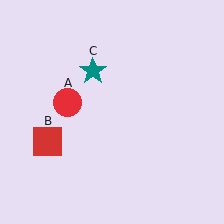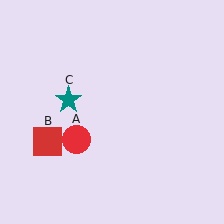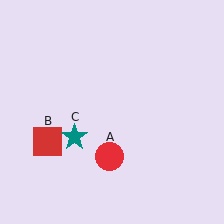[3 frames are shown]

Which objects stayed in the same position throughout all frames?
Red square (object B) remained stationary.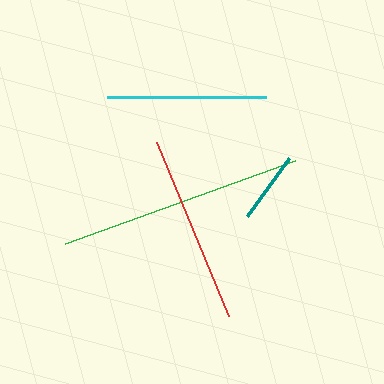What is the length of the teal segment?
The teal segment is approximately 71 pixels long.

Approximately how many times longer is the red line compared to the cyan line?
The red line is approximately 1.2 times the length of the cyan line.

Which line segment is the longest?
The green line is the longest at approximately 244 pixels.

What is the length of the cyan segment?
The cyan segment is approximately 158 pixels long.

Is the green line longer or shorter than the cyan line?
The green line is longer than the cyan line.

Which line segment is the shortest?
The teal line is the shortest at approximately 71 pixels.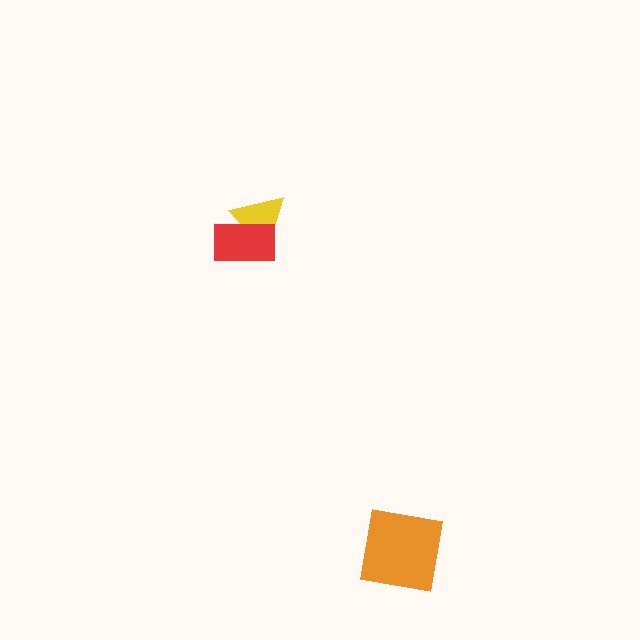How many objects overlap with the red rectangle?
1 object overlaps with the red rectangle.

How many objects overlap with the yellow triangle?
1 object overlaps with the yellow triangle.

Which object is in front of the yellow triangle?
The red rectangle is in front of the yellow triangle.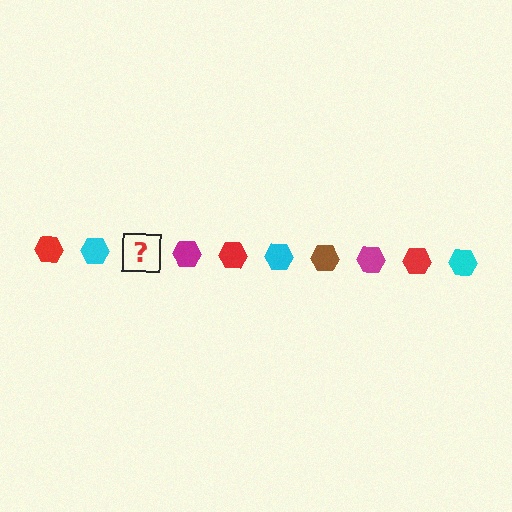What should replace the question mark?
The question mark should be replaced with a brown hexagon.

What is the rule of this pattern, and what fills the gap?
The rule is that the pattern cycles through red, cyan, brown, magenta hexagons. The gap should be filled with a brown hexagon.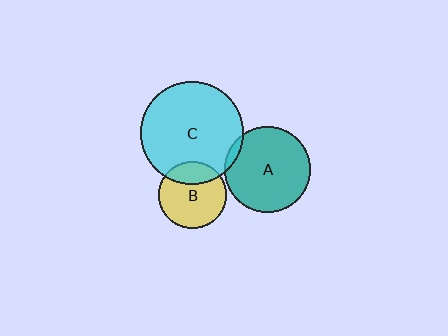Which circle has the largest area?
Circle C (cyan).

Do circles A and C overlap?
Yes.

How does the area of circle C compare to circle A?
Approximately 1.4 times.